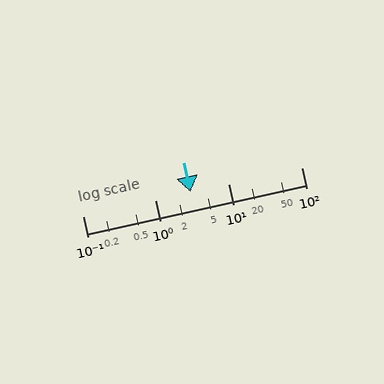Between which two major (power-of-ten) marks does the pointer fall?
The pointer is between 1 and 10.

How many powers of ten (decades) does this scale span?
The scale spans 3 decades, from 0.1 to 100.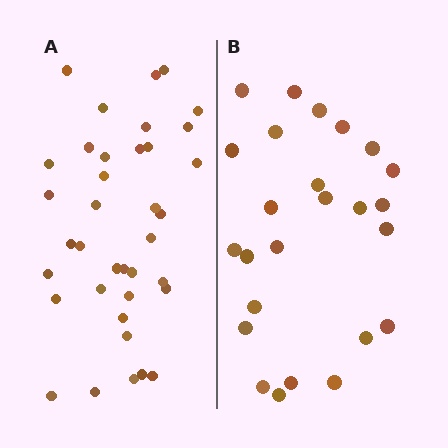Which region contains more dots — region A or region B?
Region A (the left region) has more dots.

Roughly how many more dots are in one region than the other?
Region A has roughly 12 or so more dots than region B.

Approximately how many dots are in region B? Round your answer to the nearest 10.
About 20 dots. (The exact count is 25, which rounds to 20.)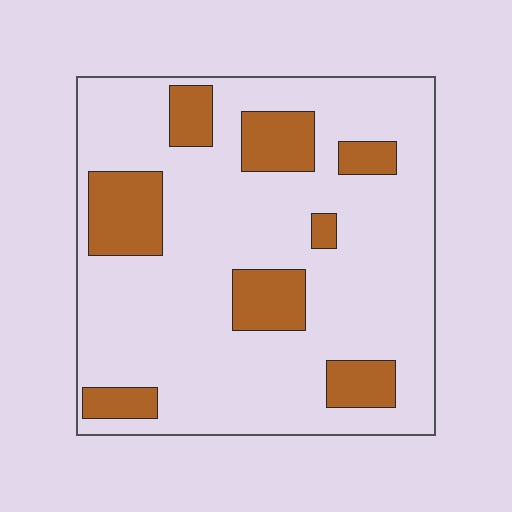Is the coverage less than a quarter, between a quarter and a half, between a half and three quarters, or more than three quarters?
Less than a quarter.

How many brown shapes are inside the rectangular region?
8.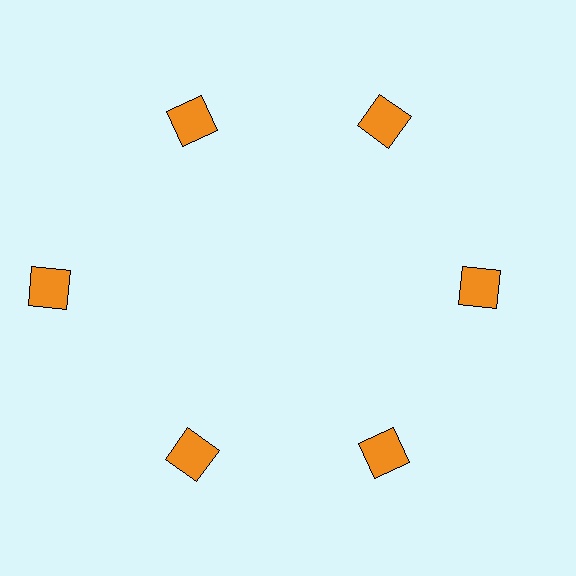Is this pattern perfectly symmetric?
No. The 6 orange squares are arranged in a ring, but one element near the 9 o'clock position is pushed outward from the center, breaking the 6-fold rotational symmetry.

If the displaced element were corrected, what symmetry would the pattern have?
It would have 6-fold rotational symmetry — the pattern would map onto itself every 60 degrees.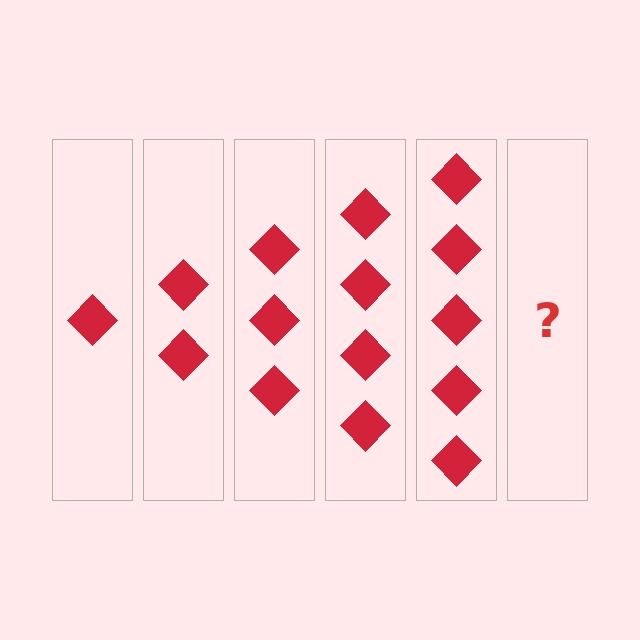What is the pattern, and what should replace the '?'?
The pattern is that each step adds one more diamond. The '?' should be 6 diamonds.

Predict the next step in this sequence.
The next step is 6 diamonds.